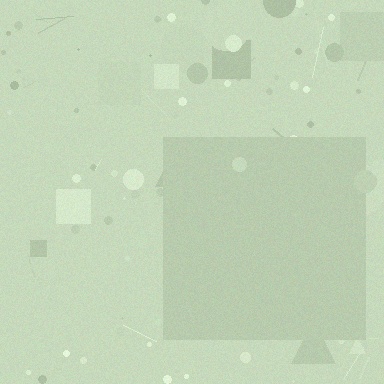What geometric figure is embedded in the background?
A square is embedded in the background.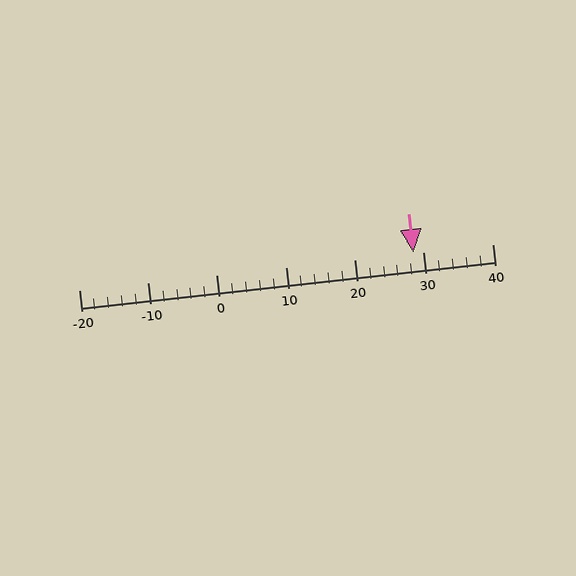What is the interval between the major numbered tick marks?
The major tick marks are spaced 10 units apart.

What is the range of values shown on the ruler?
The ruler shows values from -20 to 40.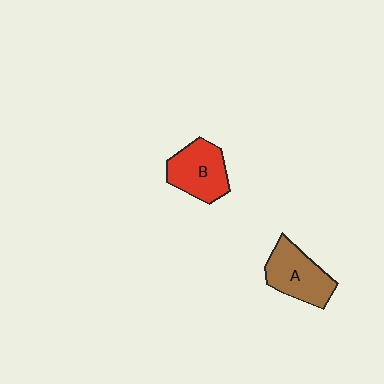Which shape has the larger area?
Shape A (brown).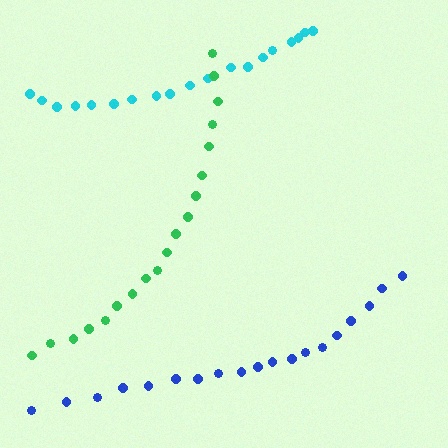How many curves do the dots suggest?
There are 3 distinct paths.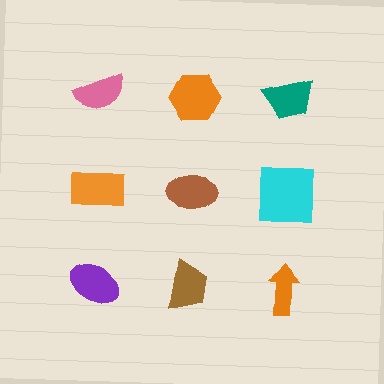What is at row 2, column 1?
An orange rectangle.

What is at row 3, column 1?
A purple ellipse.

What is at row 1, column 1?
A pink semicircle.